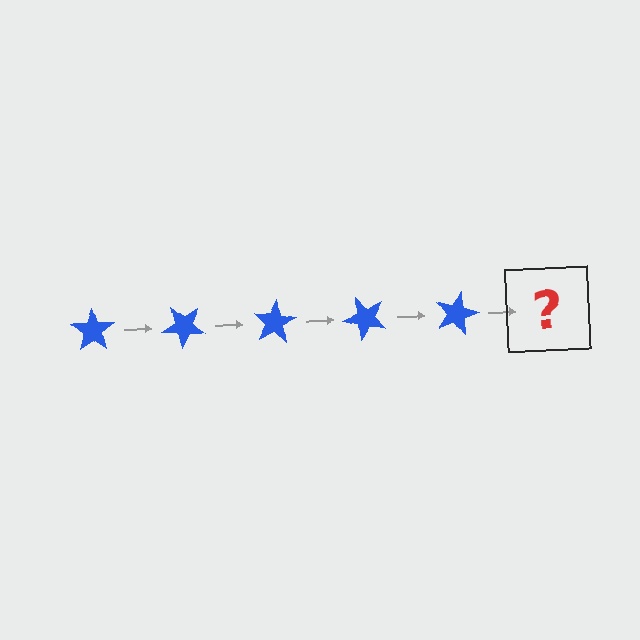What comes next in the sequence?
The next element should be a blue star rotated 200 degrees.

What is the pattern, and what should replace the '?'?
The pattern is that the star rotates 40 degrees each step. The '?' should be a blue star rotated 200 degrees.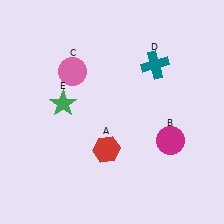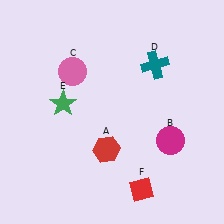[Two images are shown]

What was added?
A red diamond (F) was added in Image 2.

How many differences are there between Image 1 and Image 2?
There is 1 difference between the two images.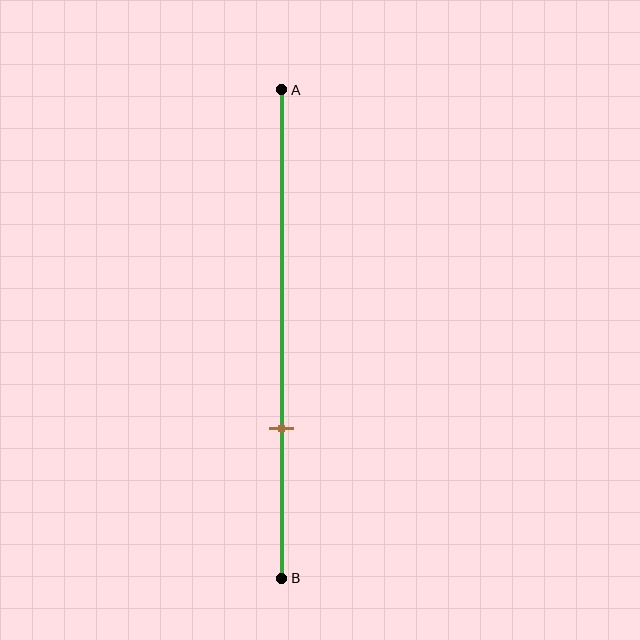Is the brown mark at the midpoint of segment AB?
No, the mark is at about 70% from A, not at the 50% midpoint.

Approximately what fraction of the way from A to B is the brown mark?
The brown mark is approximately 70% of the way from A to B.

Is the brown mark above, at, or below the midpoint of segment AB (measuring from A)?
The brown mark is below the midpoint of segment AB.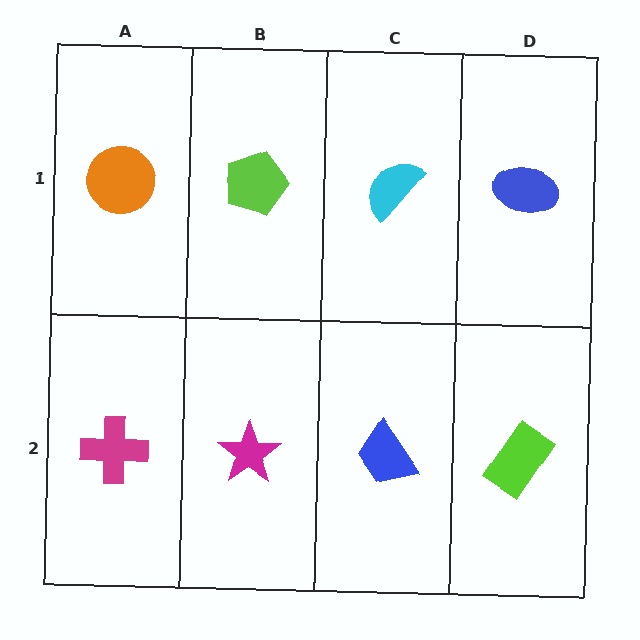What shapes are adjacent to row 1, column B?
A magenta star (row 2, column B), an orange circle (row 1, column A), a cyan semicircle (row 1, column C).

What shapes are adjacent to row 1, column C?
A blue trapezoid (row 2, column C), a lime pentagon (row 1, column B), a blue ellipse (row 1, column D).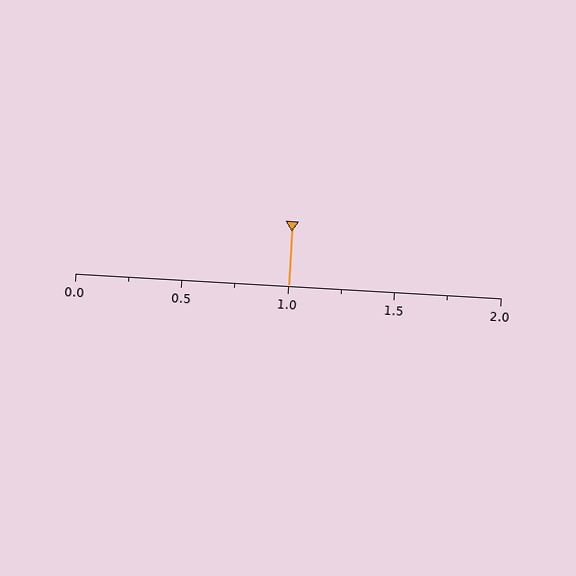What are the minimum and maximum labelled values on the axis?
The axis runs from 0.0 to 2.0.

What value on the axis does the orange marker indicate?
The marker indicates approximately 1.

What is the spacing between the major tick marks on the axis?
The major ticks are spaced 0.5 apart.